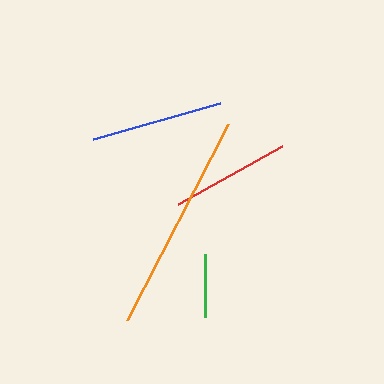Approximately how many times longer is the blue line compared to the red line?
The blue line is approximately 1.1 times the length of the red line.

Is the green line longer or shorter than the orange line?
The orange line is longer than the green line.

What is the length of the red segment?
The red segment is approximately 119 pixels long.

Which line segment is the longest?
The orange line is the longest at approximately 221 pixels.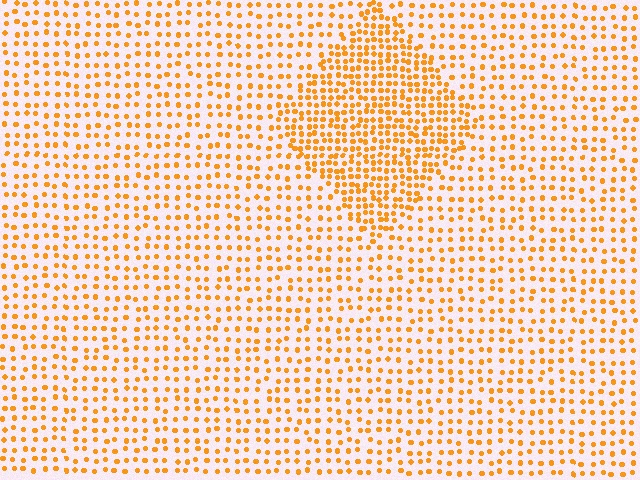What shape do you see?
I see a diamond.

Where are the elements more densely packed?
The elements are more densely packed inside the diamond boundary.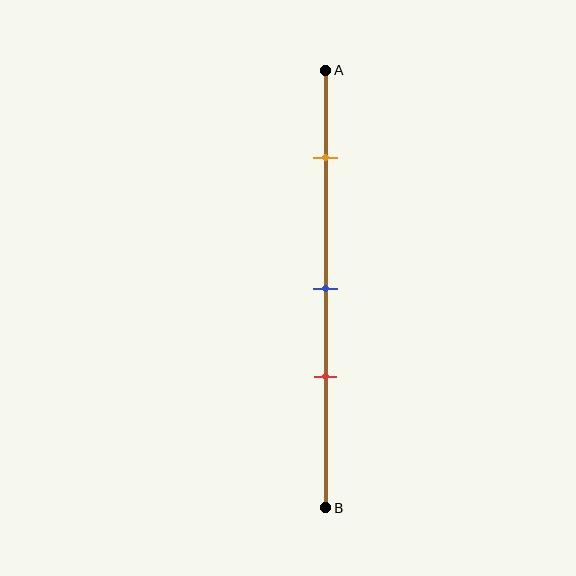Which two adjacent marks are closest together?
The blue and red marks are the closest adjacent pair.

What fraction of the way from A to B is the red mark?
The red mark is approximately 70% (0.7) of the way from A to B.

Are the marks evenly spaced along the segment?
No, the marks are not evenly spaced.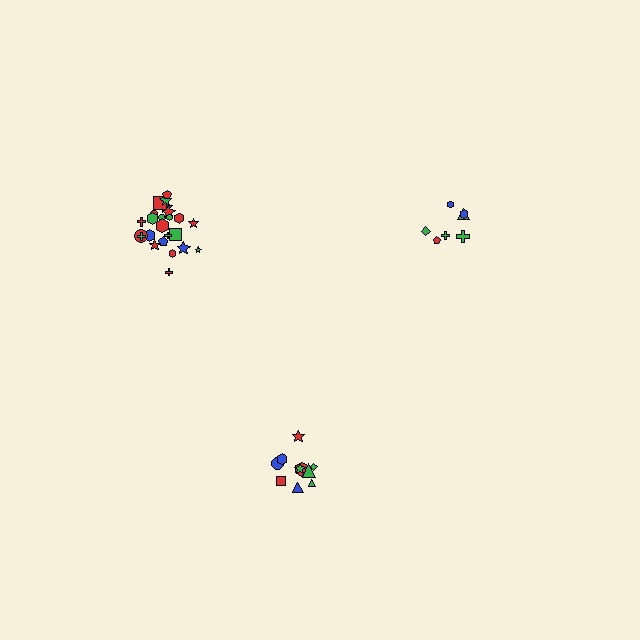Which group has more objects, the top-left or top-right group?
The top-left group.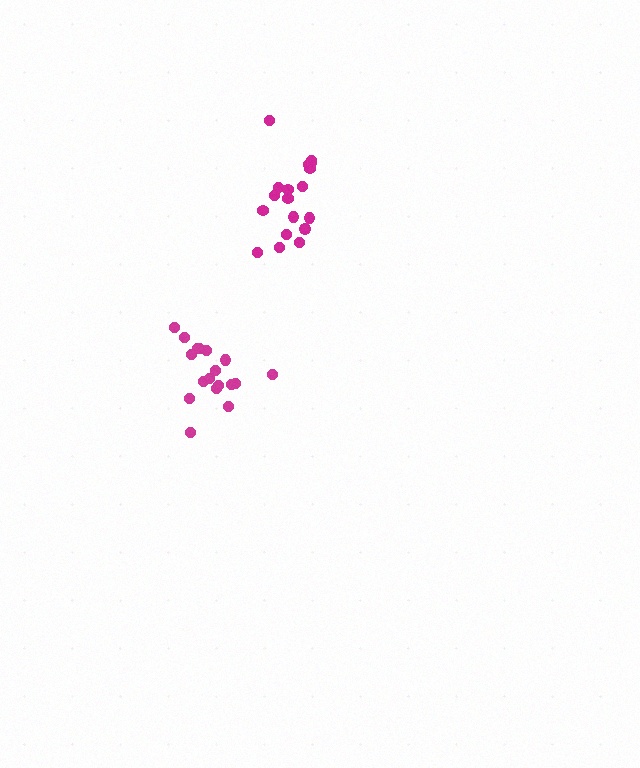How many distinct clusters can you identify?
There are 2 distinct clusters.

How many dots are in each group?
Group 1: 18 dots, Group 2: 18 dots (36 total).